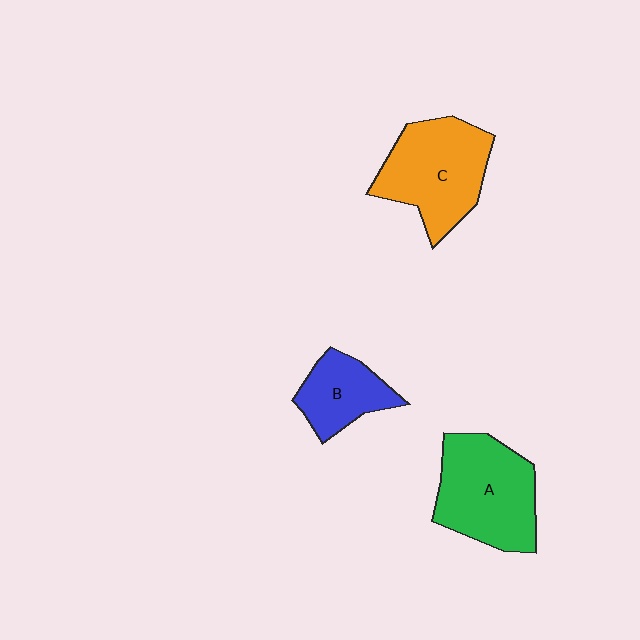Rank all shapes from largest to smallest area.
From largest to smallest: A (green), C (orange), B (blue).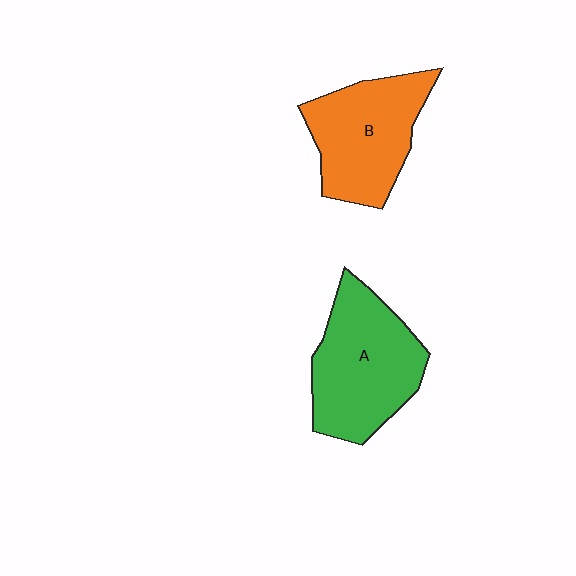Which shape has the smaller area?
Shape B (orange).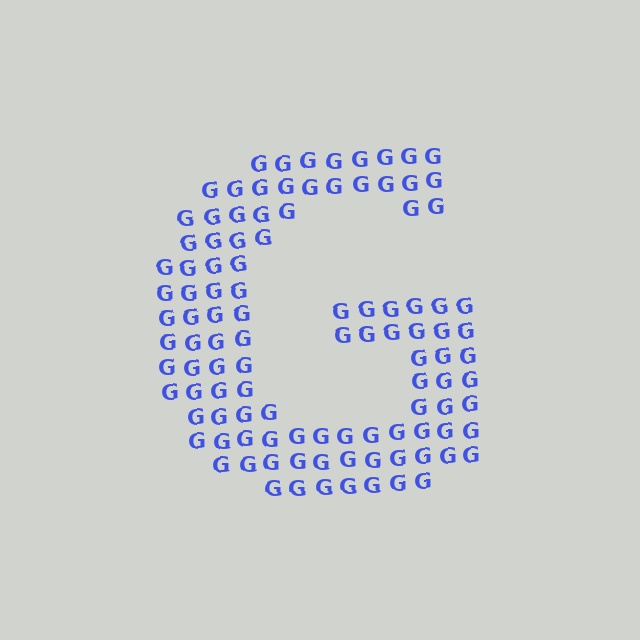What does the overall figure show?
The overall figure shows the letter G.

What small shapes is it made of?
It is made of small letter G's.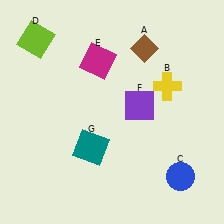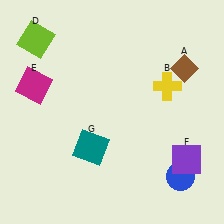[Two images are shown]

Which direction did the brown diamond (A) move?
The brown diamond (A) moved right.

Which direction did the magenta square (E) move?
The magenta square (E) moved left.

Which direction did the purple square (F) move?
The purple square (F) moved down.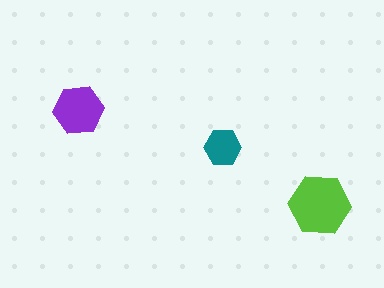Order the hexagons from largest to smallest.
the lime one, the purple one, the teal one.